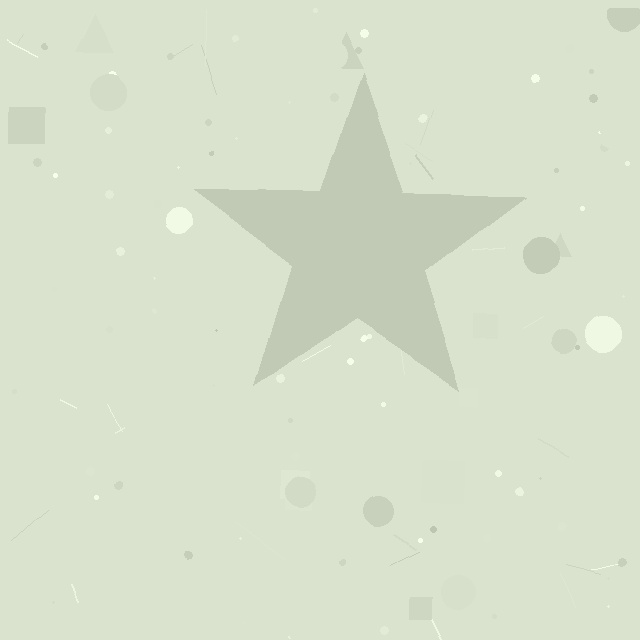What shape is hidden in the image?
A star is hidden in the image.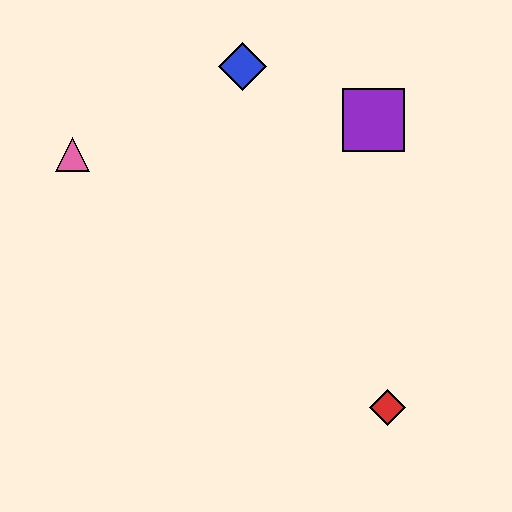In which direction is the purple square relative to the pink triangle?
The purple square is to the right of the pink triangle.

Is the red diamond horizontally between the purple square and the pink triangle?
No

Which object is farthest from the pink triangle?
The red diamond is farthest from the pink triangle.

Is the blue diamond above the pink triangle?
Yes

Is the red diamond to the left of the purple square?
No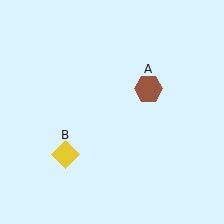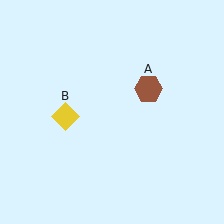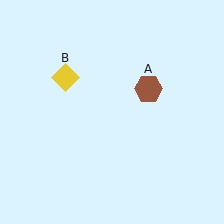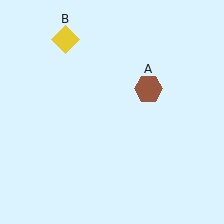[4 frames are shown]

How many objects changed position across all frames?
1 object changed position: yellow diamond (object B).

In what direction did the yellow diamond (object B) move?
The yellow diamond (object B) moved up.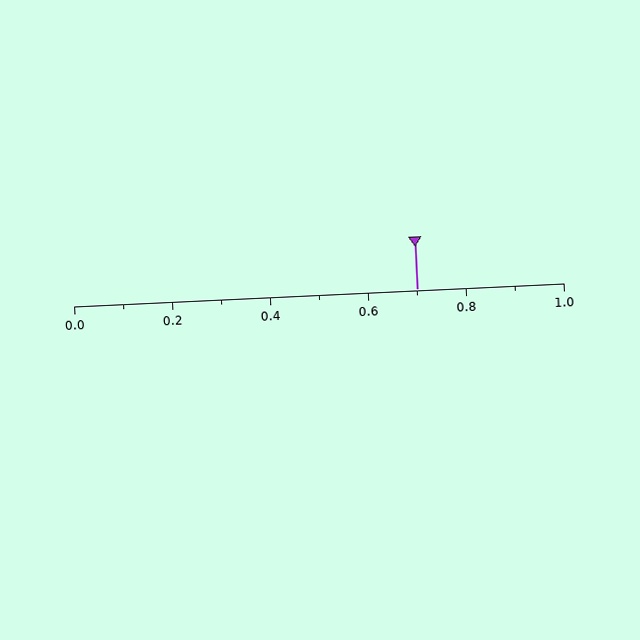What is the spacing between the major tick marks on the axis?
The major ticks are spaced 0.2 apart.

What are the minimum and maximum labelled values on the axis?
The axis runs from 0.0 to 1.0.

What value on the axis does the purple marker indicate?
The marker indicates approximately 0.7.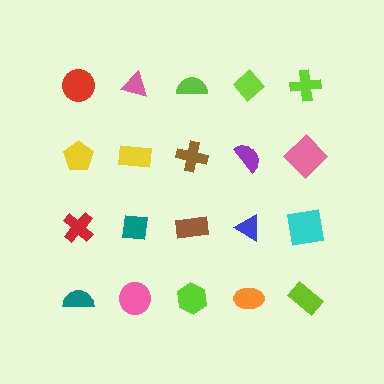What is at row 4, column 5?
A lime rectangle.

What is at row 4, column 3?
A lime hexagon.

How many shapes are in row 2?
5 shapes.